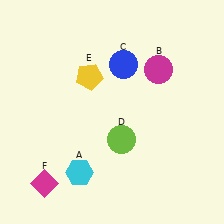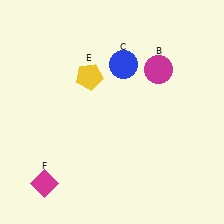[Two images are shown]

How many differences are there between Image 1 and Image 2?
There are 2 differences between the two images.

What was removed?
The lime circle (D), the cyan hexagon (A) were removed in Image 2.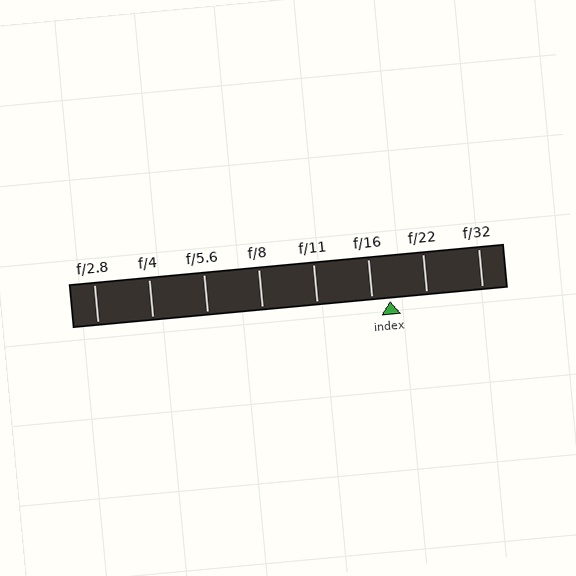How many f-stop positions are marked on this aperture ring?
There are 8 f-stop positions marked.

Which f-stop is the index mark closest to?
The index mark is closest to f/16.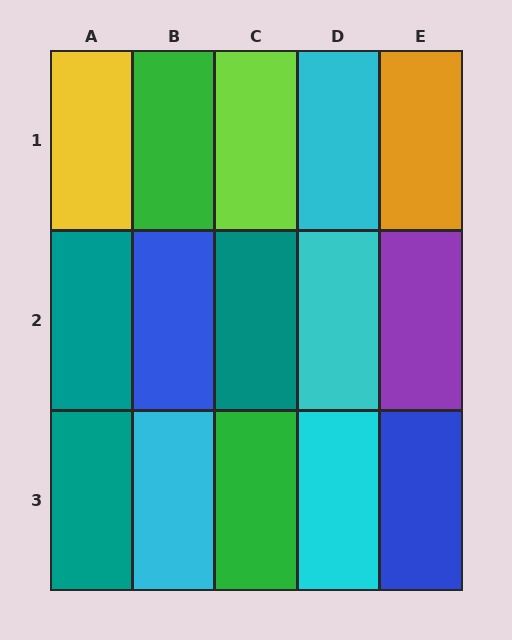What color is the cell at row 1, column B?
Green.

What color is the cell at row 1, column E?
Orange.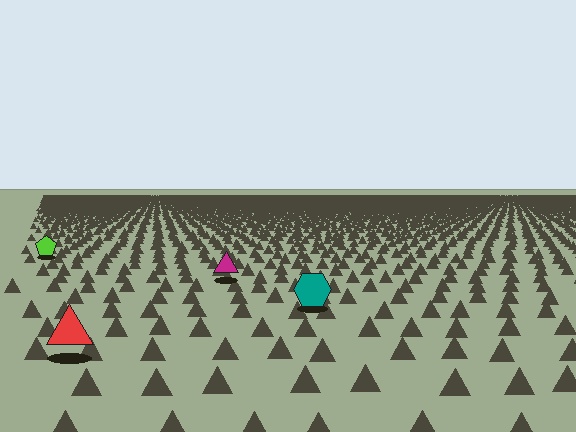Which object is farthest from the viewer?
The lime pentagon is farthest from the viewer. It appears smaller and the ground texture around it is denser.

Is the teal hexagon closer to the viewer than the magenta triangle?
Yes. The teal hexagon is closer — you can tell from the texture gradient: the ground texture is coarser near it.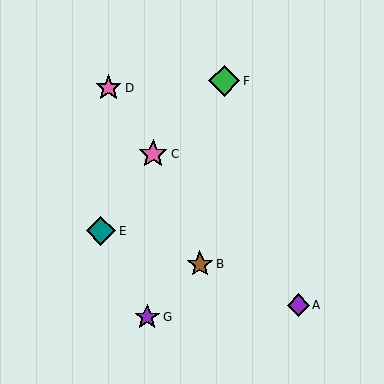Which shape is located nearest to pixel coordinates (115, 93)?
The pink star (labeled D) at (109, 88) is nearest to that location.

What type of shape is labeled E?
Shape E is a teal diamond.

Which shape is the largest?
The green diamond (labeled F) is the largest.